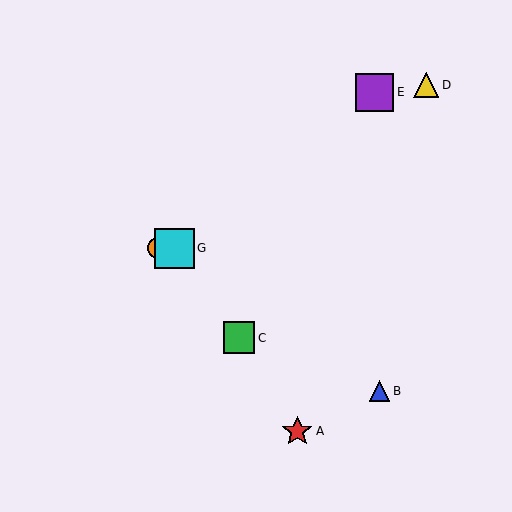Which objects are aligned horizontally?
Objects F, G are aligned horizontally.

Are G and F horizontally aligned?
Yes, both are at y≈248.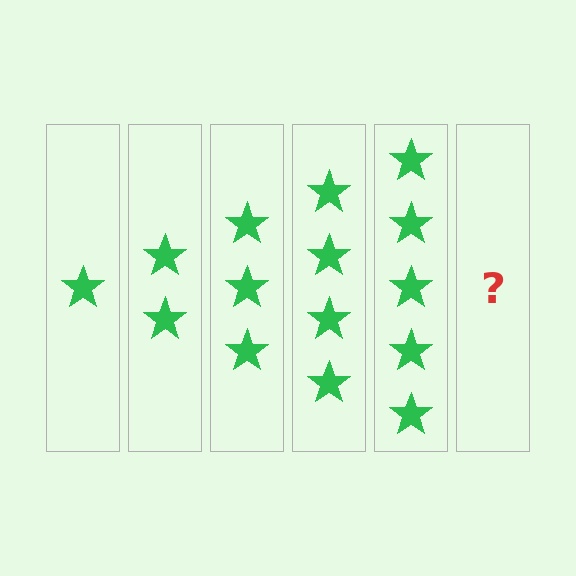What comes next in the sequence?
The next element should be 6 stars.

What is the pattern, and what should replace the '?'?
The pattern is that each step adds one more star. The '?' should be 6 stars.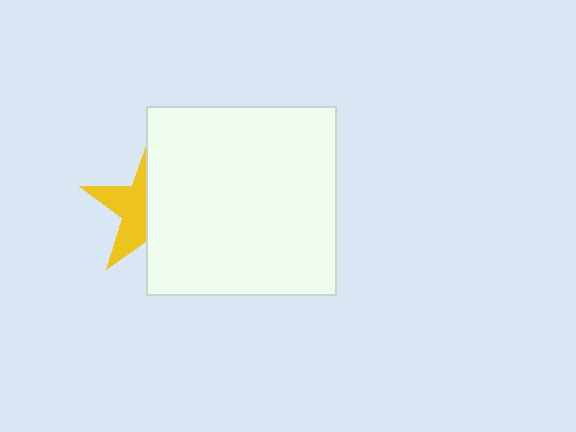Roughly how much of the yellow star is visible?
A small part of it is visible (roughly 43%).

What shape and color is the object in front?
The object in front is a white square.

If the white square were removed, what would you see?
You would see the complete yellow star.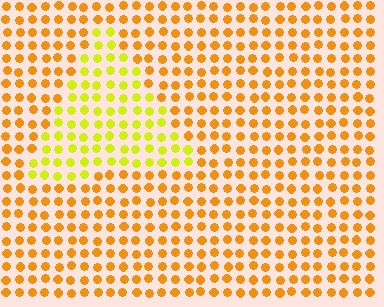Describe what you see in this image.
The image is filled with small orange elements in a uniform arrangement. A triangle-shaped region is visible where the elements are tinted to a slightly different hue, forming a subtle color boundary.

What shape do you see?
I see a triangle.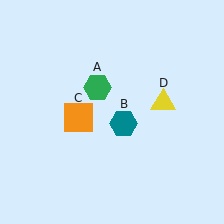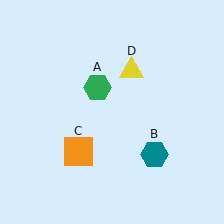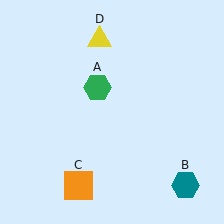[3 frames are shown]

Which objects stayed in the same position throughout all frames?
Green hexagon (object A) remained stationary.